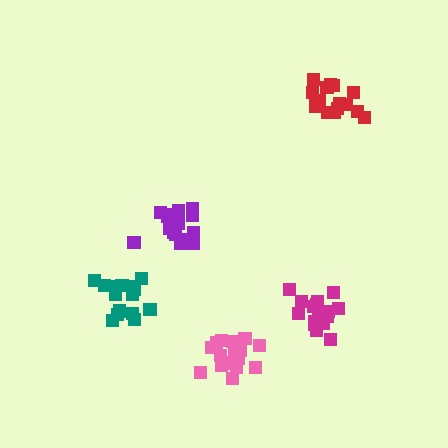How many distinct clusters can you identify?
There are 5 distinct clusters.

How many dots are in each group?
Group 1: 16 dots, Group 2: 18 dots, Group 3: 16 dots, Group 4: 18 dots, Group 5: 17 dots (85 total).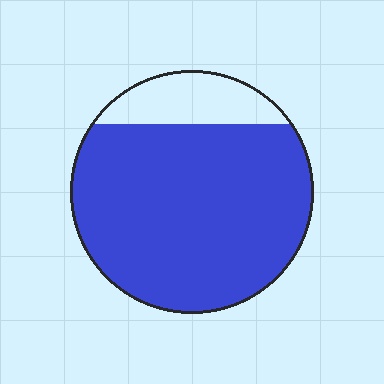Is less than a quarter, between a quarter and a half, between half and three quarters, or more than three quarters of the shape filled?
More than three quarters.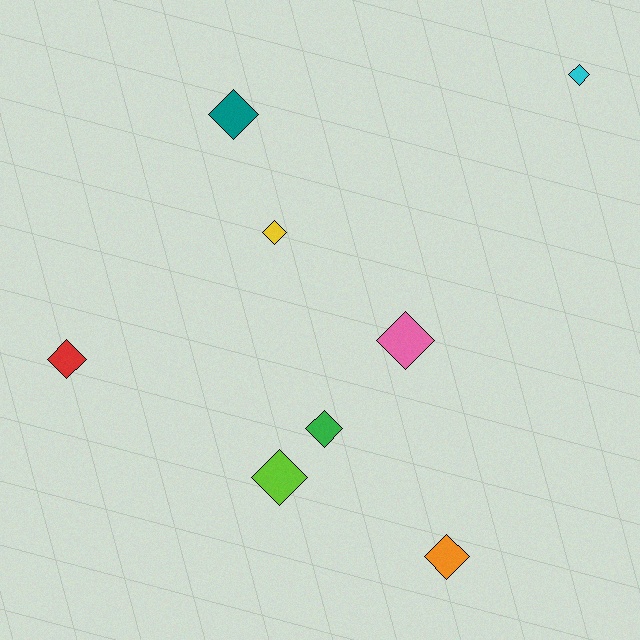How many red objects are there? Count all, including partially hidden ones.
There is 1 red object.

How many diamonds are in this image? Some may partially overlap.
There are 8 diamonds.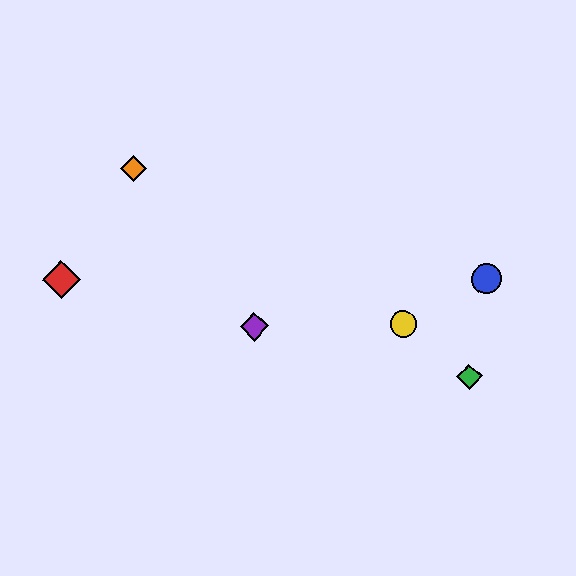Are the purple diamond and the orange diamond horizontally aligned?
No, the purple diamond is at y≈327 and the orange diamond is at y≈168.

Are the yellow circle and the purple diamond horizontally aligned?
Yes, both are at y≈324.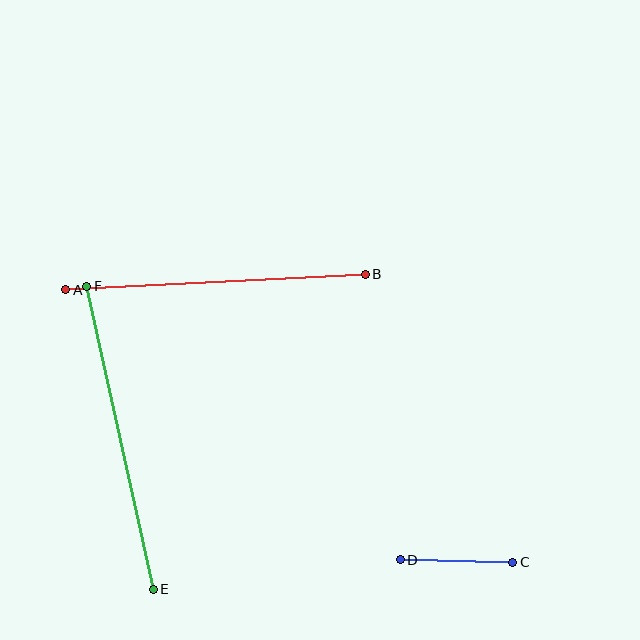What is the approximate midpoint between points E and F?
The midpoint is at approximately (120, 438) pixels.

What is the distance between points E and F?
The distance is approximately 310 pixels.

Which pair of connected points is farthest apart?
Points E and F are farthest apart.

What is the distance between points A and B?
The distance is approximately 300 pixels.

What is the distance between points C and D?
The distance is approximately 112 pixels.